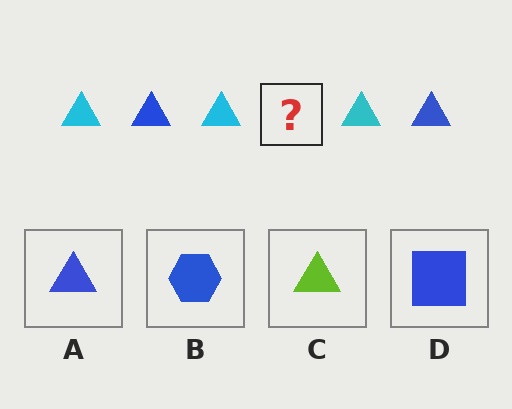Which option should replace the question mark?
Option A.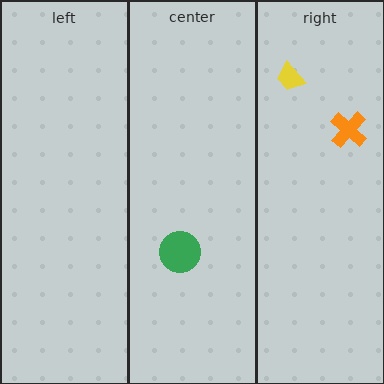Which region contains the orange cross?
The right region.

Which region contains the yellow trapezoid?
The right region.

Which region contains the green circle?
The center region.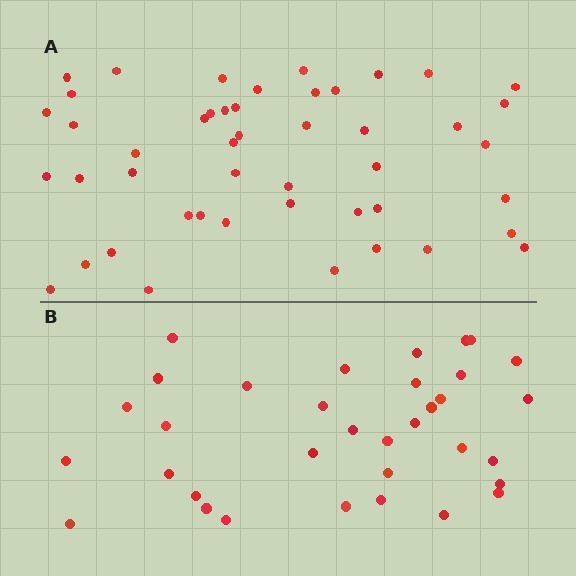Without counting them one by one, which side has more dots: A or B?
Region A (the top region) has more dots.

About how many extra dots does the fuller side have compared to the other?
Region A has approximately 15 more dots than region B.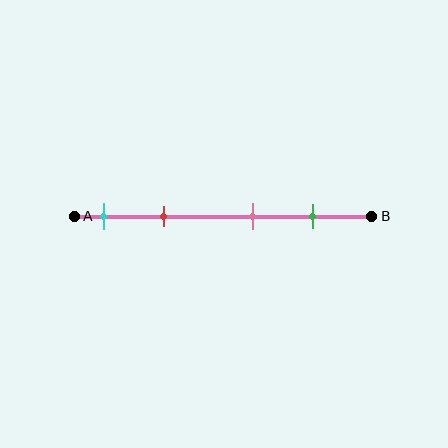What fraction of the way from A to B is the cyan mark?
The cyan mark is approximately 10% (0.1) of the way from A to B.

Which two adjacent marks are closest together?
The cyan and red marks are the closest adjacent pair.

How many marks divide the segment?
There are 4 marks dividing the segment.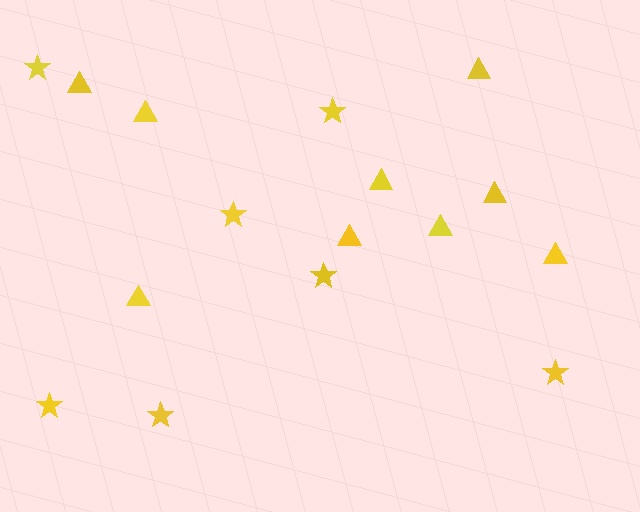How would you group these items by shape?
There are 2 groups: one group of stars (7) and one group of triangles (9).